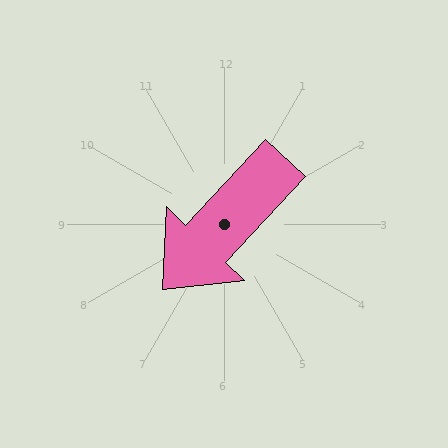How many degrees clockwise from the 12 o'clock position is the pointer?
Approximately 223 degrees.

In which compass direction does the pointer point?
Southwest.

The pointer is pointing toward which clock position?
Roughly 7 o'clock.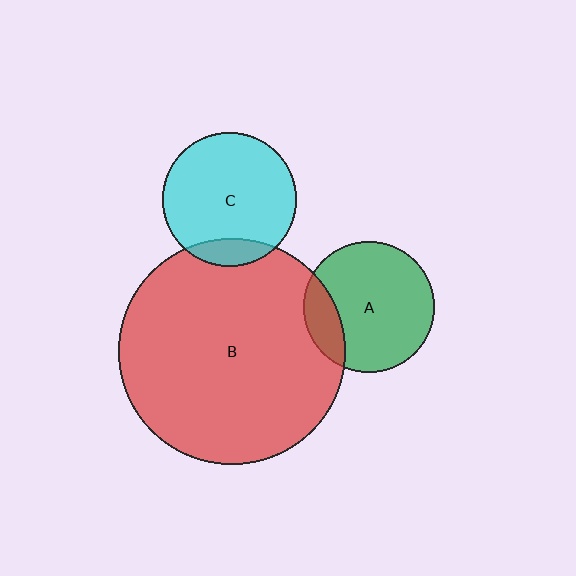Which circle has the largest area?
Circle B (red).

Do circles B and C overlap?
Yes.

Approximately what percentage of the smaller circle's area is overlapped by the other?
Approximately 15%.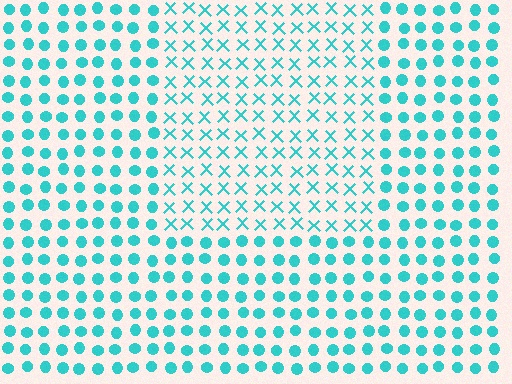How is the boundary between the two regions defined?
The boundary is defined by a change in element shape: X marks inside vs. circles outside. All elements share the same color and spacing.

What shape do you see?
I see a rectangle.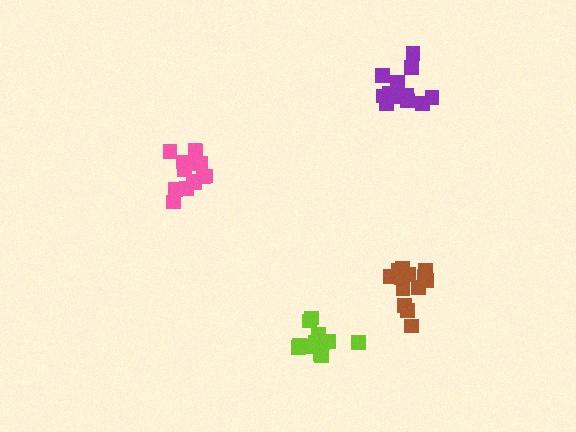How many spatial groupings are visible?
There are 4 spatial groupings.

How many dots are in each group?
Group 1: 12 dots, Group 2: 13 dots, Group 3: 13 dots, Group 4: 17 dots (55 total).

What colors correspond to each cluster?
The clusters are colored: purple, brown, lime, pink.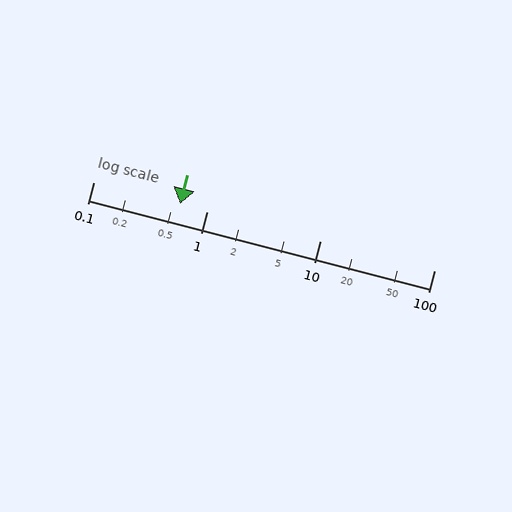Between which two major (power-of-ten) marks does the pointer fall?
The pointer is between 0.1 and 1.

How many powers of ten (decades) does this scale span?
The scale spans 3 decades, from 0.1 to 100.